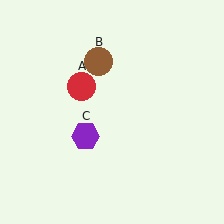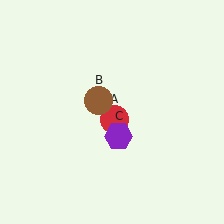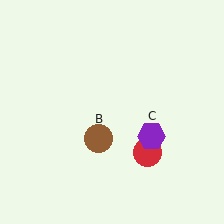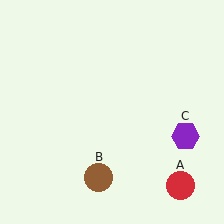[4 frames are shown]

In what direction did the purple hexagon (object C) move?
The purple hexagon (object C) moved right.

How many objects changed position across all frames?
3 objects changed position: red circle (object A), brown circle (object B), purple hexagon (object C).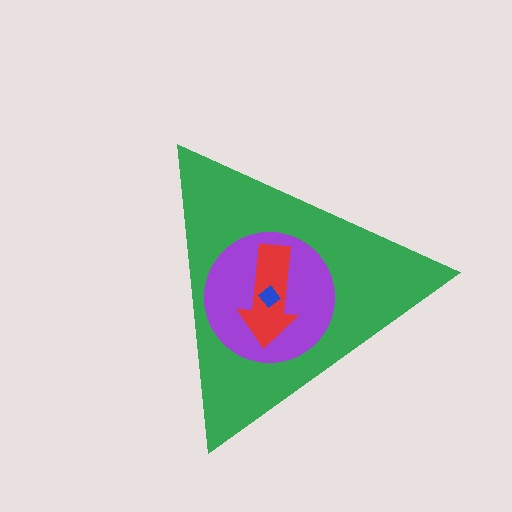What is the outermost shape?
The green triangle.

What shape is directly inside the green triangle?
The purple circle.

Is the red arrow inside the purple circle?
Yes.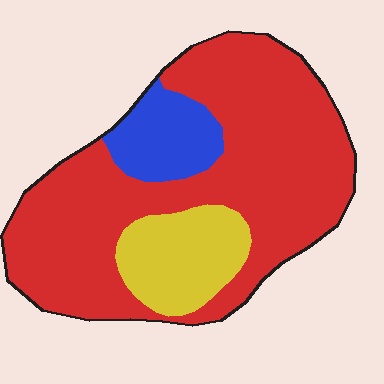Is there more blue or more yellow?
Yellow.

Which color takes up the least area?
Blue, at roughly 10%.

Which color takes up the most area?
Red, at roughly 70%.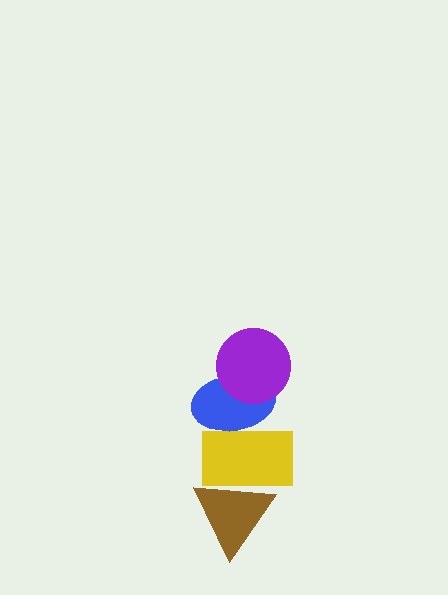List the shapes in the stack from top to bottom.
From top to bottom: the purple circle, the blue ellipse, the yellow rectangle, the brown triangle.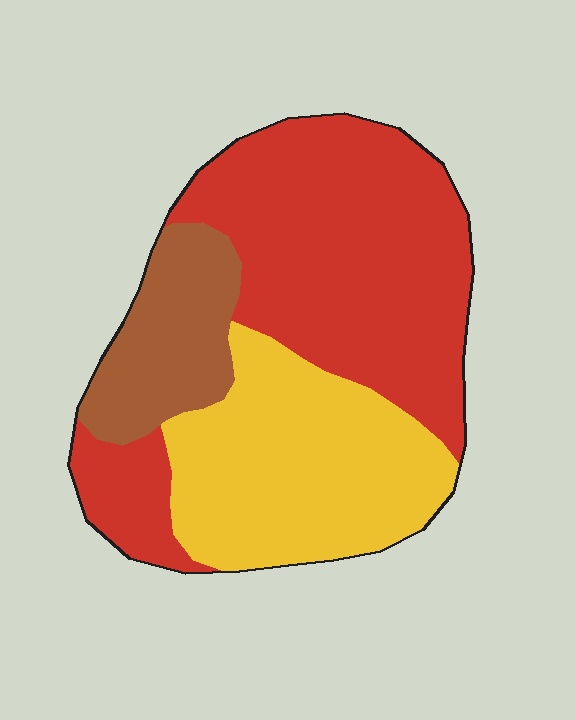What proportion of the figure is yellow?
Yellow takes up about one third (1/3) of the figure.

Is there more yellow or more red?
Red.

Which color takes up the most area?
Red, at roughly 50%.